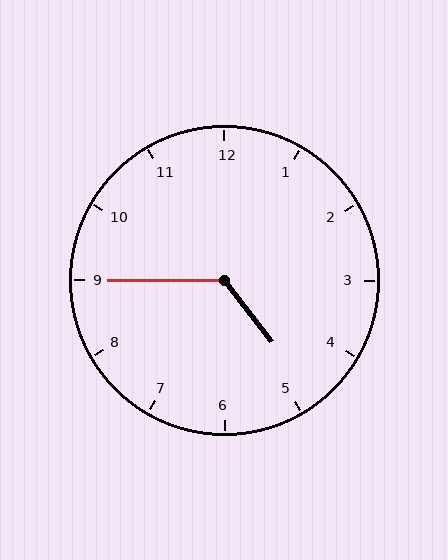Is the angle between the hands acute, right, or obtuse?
It is obtuse.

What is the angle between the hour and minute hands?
Approximately 128 degrees.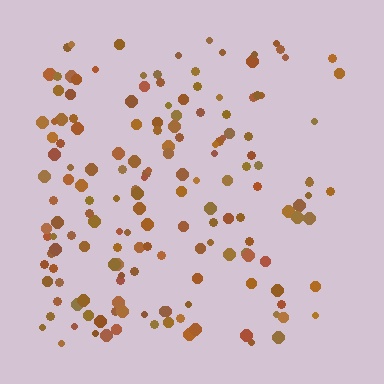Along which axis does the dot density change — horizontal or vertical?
Horizontal.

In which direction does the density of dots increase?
From right to left, with the left side densest.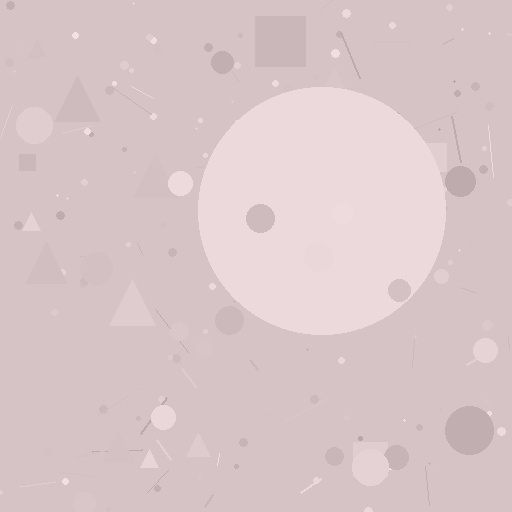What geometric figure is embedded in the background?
A circle is embedded in the background.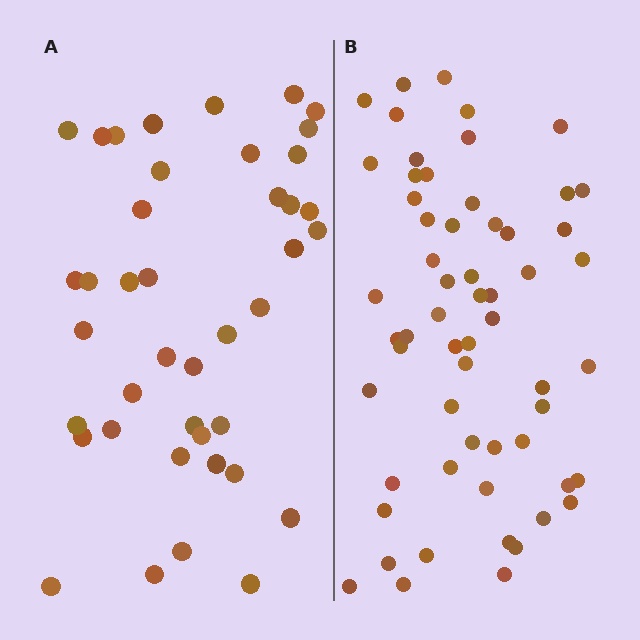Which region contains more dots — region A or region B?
Region B (the right region) has more dots.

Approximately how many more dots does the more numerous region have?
Region B has approximately 20 more dots than region A.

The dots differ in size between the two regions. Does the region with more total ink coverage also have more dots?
No. Region A has more total ink coverage because its dots are larger, but region B actually contains more individual dots. Total area can be misleading — the number of items is what matters here.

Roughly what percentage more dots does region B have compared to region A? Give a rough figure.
About 45% more.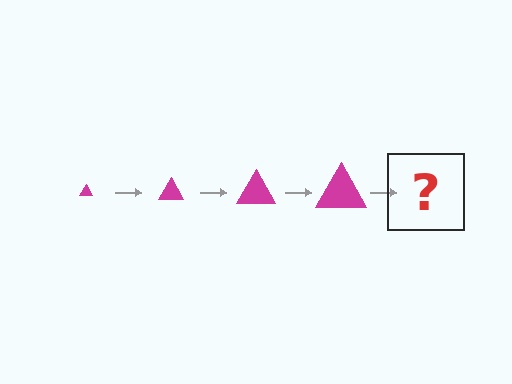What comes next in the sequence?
The next element should be a magenta triangle, larger than the previous one.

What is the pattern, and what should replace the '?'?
The pattern is that the triangle gets progressively larger each step. The '?' should be a magenta triangle, larger than the previous one.